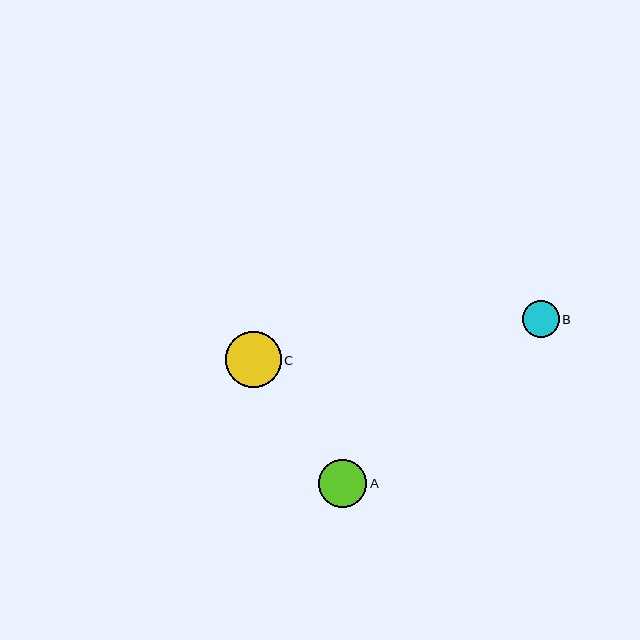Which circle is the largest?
Circle C is the largest with a size of approximately 56 pixels.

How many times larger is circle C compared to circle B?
Circle C is approximately 1.5 times the size of circle B.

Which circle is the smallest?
Circle B is the smallest with a size of approximately 37 pixels.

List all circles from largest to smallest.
From largest to smallest: C, A, B.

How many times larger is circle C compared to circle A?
Circle C is approximately 1.2 times the size of circle A.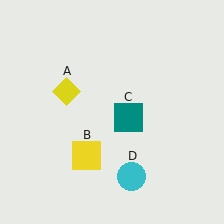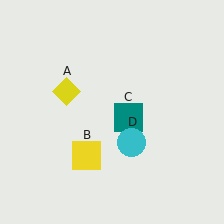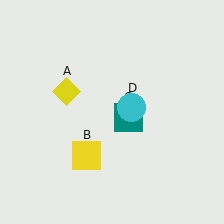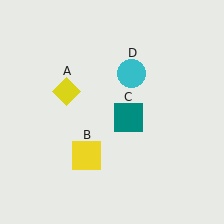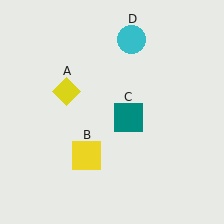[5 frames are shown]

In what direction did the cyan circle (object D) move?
The cyan circle (object D) moved up.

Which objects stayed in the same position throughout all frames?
Yellow diamond (object A) and yellow square (object B) and teal square (object C) remained stationary.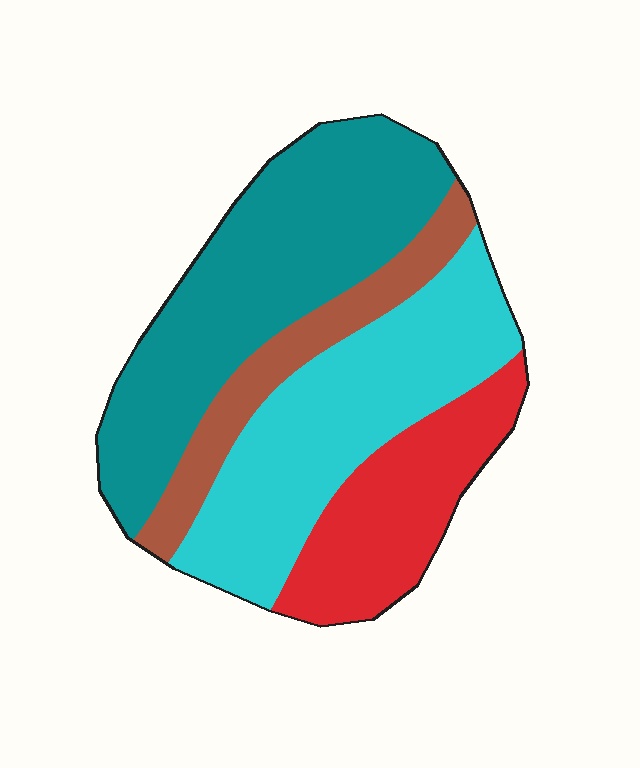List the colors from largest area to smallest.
From largest to smallest: teal, cyan, red, brown.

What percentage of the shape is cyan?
Cyan covers around 30% of the shape.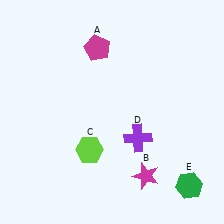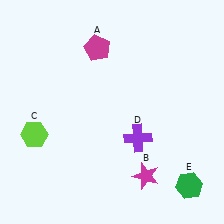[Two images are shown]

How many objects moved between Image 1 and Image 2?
1 object moved between the two images.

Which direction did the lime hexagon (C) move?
The lime hexagon (C) moved left.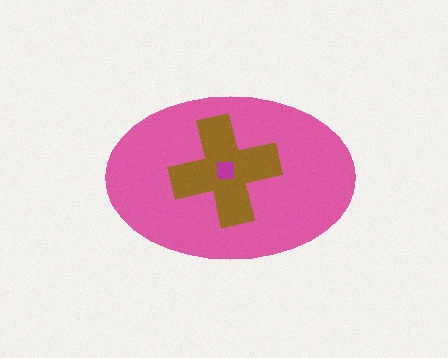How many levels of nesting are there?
3.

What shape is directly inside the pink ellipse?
The brown cross.